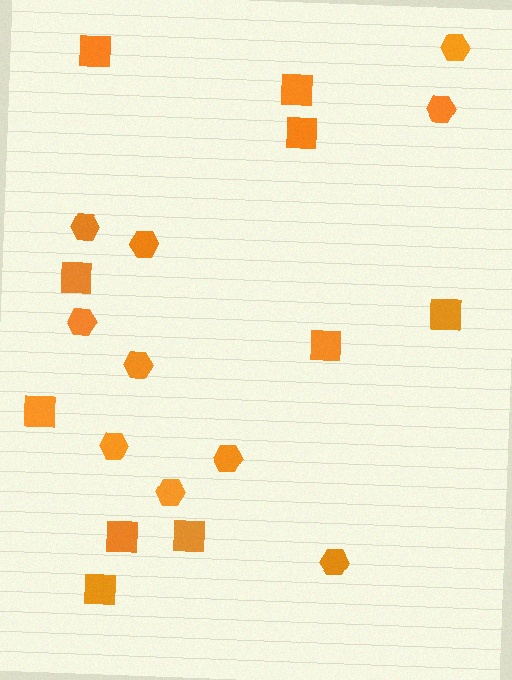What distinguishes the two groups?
There are 2 groups: one group of hexagons (10) and one group of squares (10).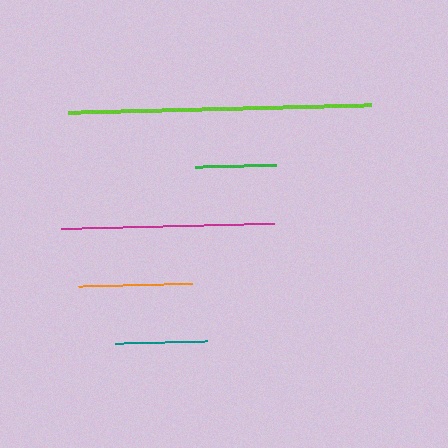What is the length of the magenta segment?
The magenta segment is approximately 214 pixels long.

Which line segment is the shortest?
The green line is the shortest at approximately 81 pixels.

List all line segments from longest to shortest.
From longest to shortest: lime, magenta, orange, teal, green.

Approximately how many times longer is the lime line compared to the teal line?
The lime line is approximately 3.3 times the length of the teal line.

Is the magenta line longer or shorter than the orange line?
The magenta line is longer than the orange line.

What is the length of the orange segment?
The orange segment is approximately 113 pixels long.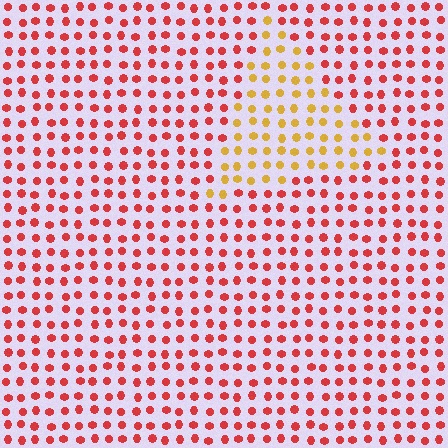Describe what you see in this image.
The image is filled with small red elements in a uniform arrangement. A triangle-shaped region is visible where the elements are tinted to a slightly different hue, forming a subtle color boundary.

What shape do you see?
I see a triangle.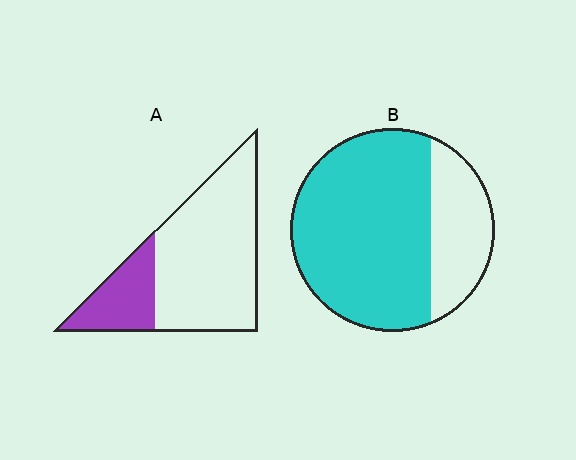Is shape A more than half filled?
No.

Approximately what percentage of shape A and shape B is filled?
A is approximately 25% and B is approximately 75%.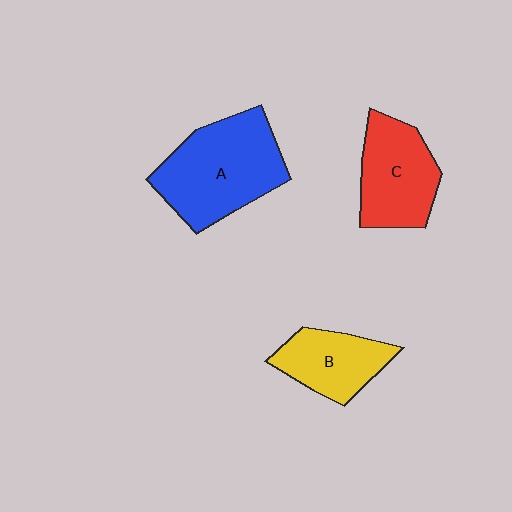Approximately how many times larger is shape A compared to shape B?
Approximately 1.7 times.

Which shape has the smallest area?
Shape B (yellow).